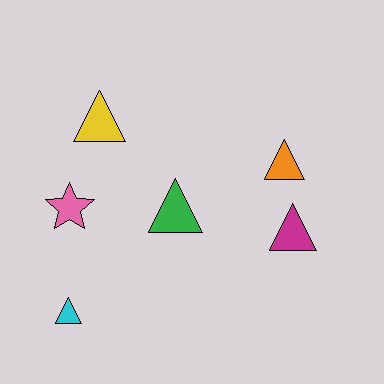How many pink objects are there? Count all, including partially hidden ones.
There is 1 pink object.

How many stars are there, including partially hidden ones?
There is 1 star.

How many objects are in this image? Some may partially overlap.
There are 6 objects.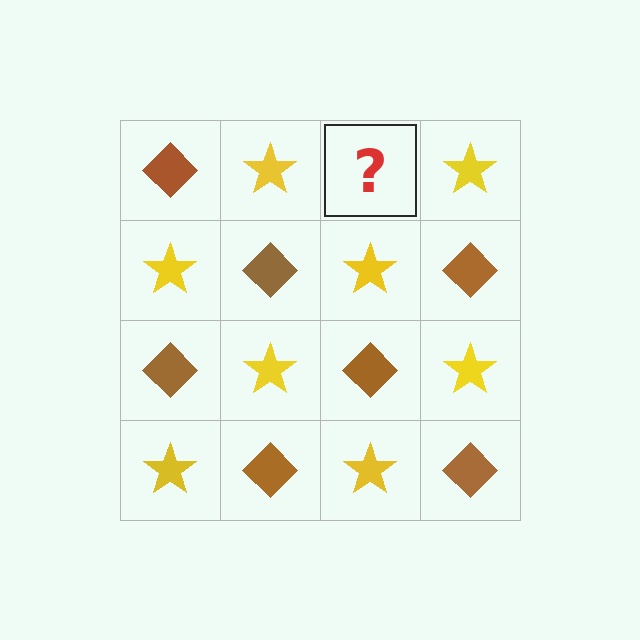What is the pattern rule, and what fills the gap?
The rule is that it alternates brown diamond and yellow star in a checkerboard pattern. The gap should be filled with a brown diamond.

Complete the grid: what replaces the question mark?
The question mark should be replaced with a brown diamond.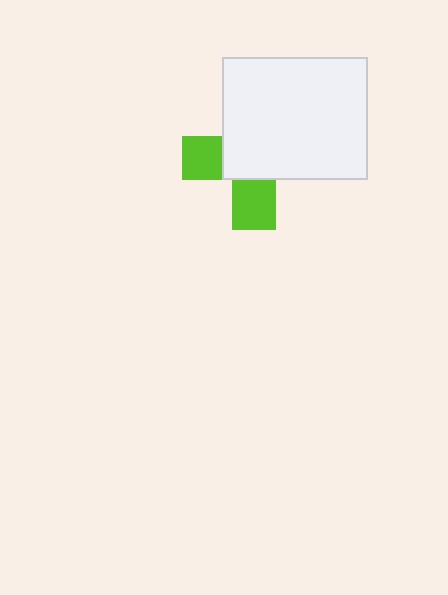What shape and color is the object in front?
The object in front is a white rectangle.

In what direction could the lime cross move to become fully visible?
The lime cross could move toward the lower-left. That would shift it out from behind the white rectangle entirely.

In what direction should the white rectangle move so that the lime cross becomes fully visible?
The white rectangle should move toward the upper-right. That is the shortest direction to clear the overlap and leave the lime cross fully visible.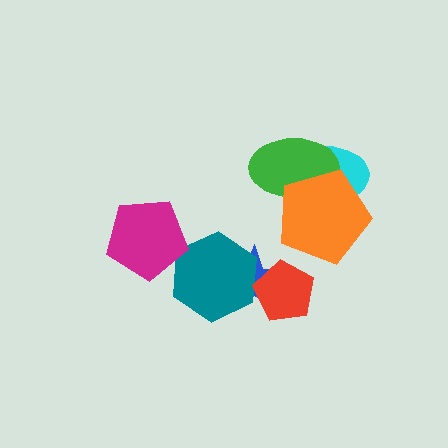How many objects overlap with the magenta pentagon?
1 object overlaps with the magenta pentagon.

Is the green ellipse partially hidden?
Yes, it is partially covered by another shape.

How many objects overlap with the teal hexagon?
2 objects overlap with the teal hexagon.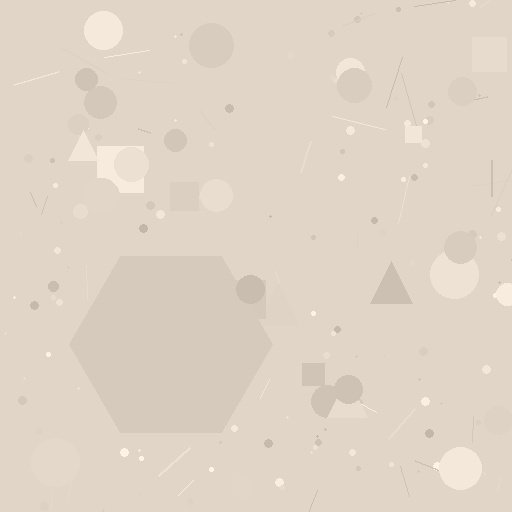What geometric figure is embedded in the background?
A hexagon is embedded in the background.